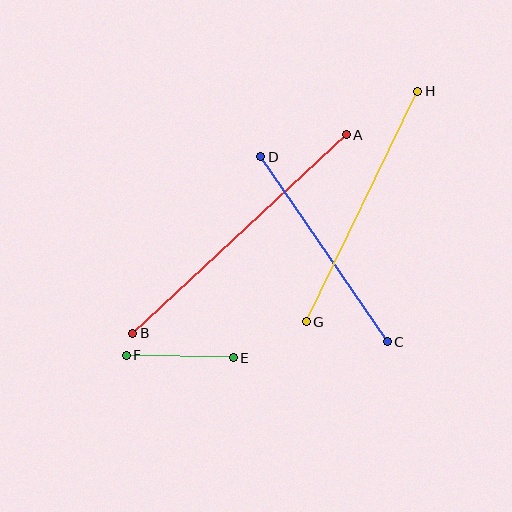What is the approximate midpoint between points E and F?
The midpoint is at approximately (180, 356) pixels.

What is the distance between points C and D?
The distance is approximately 224 pixels.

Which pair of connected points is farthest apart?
Points A and B are farthest apart.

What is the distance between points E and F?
The distance is approximately 107 pixels.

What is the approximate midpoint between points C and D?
The midpoint is at approximately (324, 249) pixels.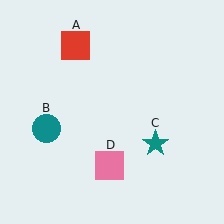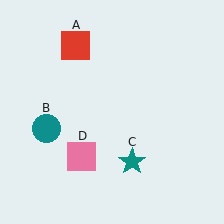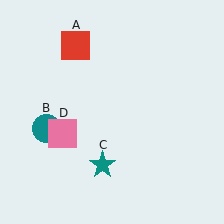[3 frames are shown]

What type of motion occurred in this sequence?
The teal star (object C), pink square (object D) rotated clockwise around the center of the scene.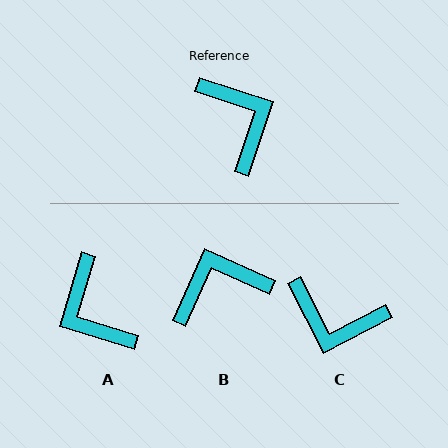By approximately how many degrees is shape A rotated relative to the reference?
Approximately 178 degrees clockwise.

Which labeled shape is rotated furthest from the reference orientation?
A, about 178 degrees away.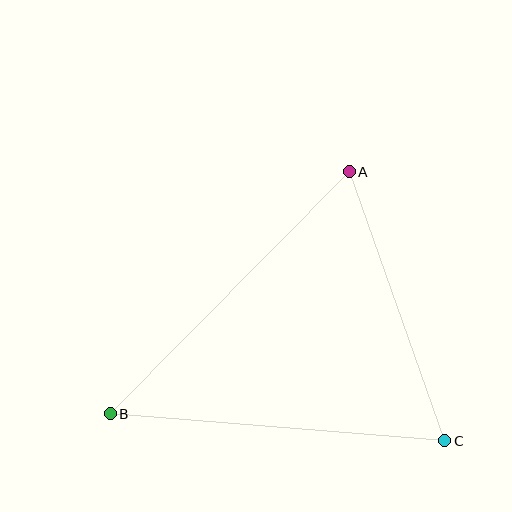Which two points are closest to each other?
Points A and C are closest to each other.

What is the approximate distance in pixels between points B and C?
The distance between B and C is approximately 336 pixels.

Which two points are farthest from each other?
Points A and B are farthest from each other.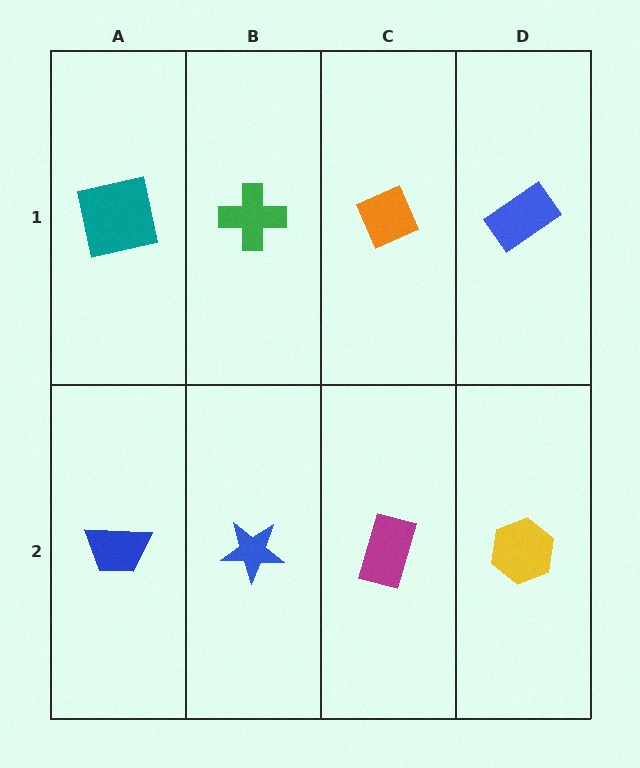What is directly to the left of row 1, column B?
A teal square.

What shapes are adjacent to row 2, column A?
A teal square (row 1, column A), a blue star (row 2, column B).